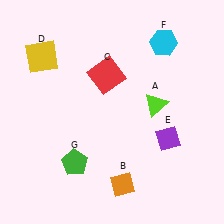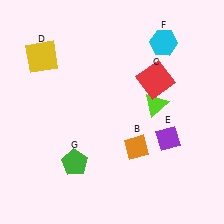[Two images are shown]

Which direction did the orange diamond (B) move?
The orange diamond (B) moved up.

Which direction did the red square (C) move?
The red square (C) moved right.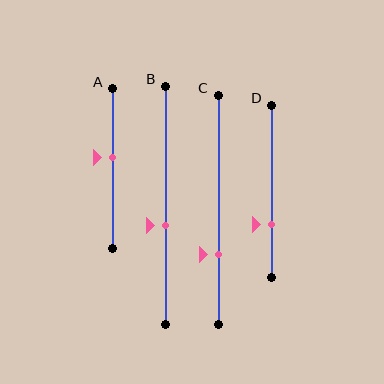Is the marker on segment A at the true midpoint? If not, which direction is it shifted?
No, the marker on segment A is shifted upward by about 7% of the segment length.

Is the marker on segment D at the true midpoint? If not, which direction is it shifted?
No, the marker on segment D is shifted downward by about 19% of the segment length.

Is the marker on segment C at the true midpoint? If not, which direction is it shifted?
No, the marker on segment C is shifted downward by about 20% of the segment length.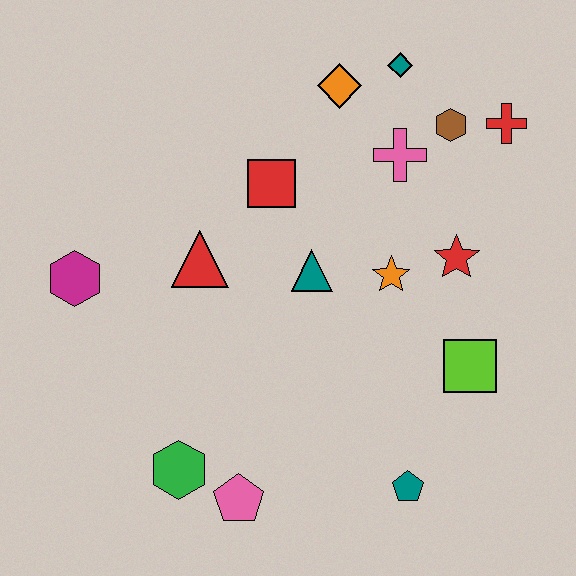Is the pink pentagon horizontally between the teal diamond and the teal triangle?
No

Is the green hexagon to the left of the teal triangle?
Yes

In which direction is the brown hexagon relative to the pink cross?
The brown hexagon is to the right of the pink cross.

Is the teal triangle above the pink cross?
No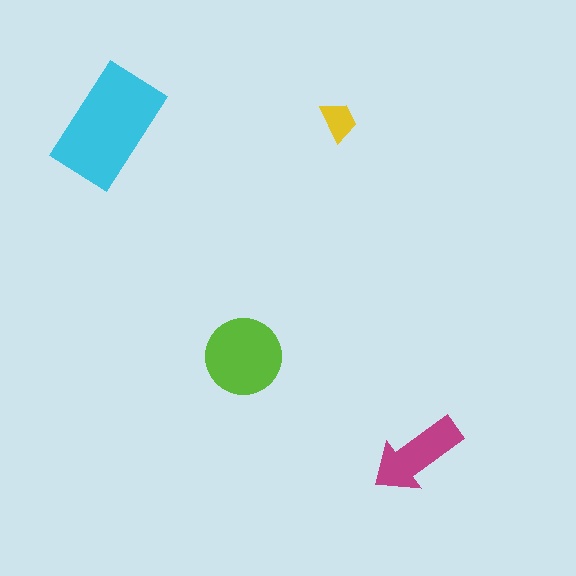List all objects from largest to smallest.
The cyan rectangle, the lime circle, the magenta arrow, the yellow trapezoid.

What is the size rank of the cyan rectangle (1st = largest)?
1st.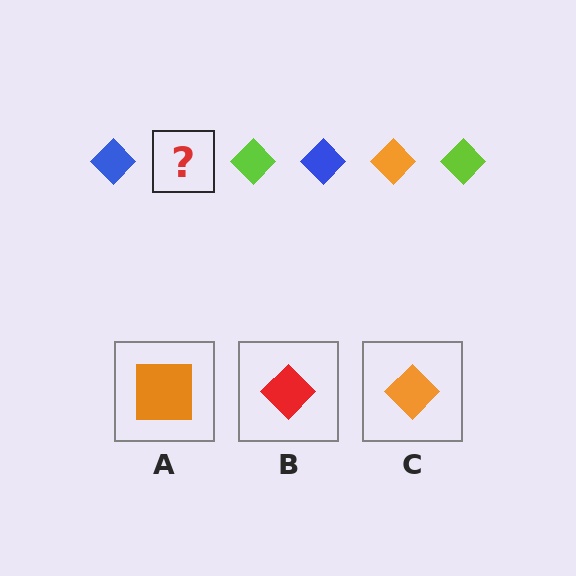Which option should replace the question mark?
Option C.